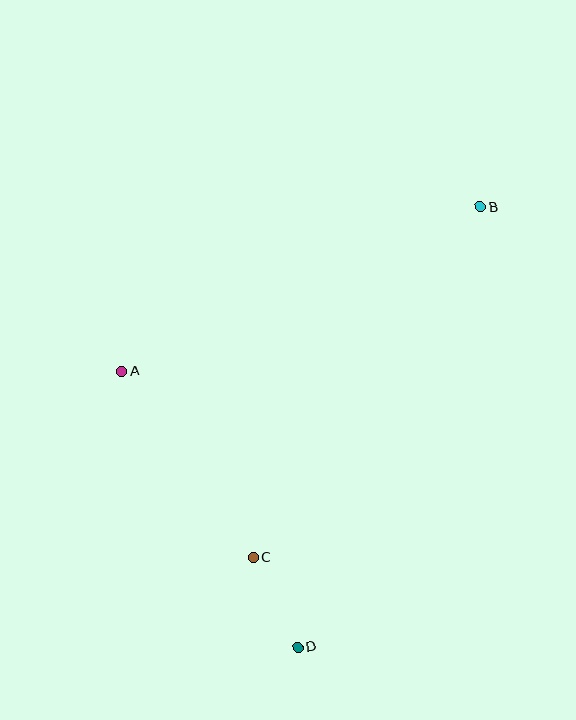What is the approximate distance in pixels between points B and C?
The distance between B and C is approximately 418 pixels.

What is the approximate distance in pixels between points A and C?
The distance between A and C is approximately 228 pixels.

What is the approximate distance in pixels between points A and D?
The distance between A and D is approximately 327 pixels.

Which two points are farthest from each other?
Points B and D are farthest from each other.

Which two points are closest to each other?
Points C and D are closest to each other.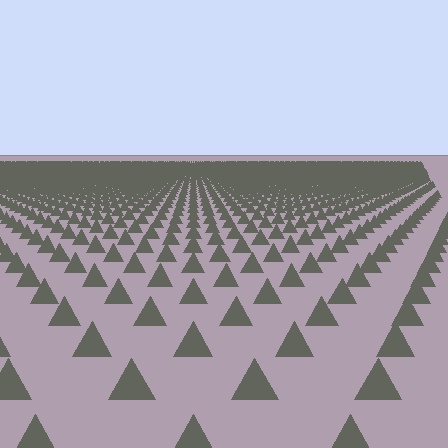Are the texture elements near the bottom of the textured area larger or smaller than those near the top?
Larger. Near the bottom, elements are closer to the viewer and appear at a bigger on-screen size.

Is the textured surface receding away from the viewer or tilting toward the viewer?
The surface is receding away from the viewer. Texture elements get smaller and denser toward the top.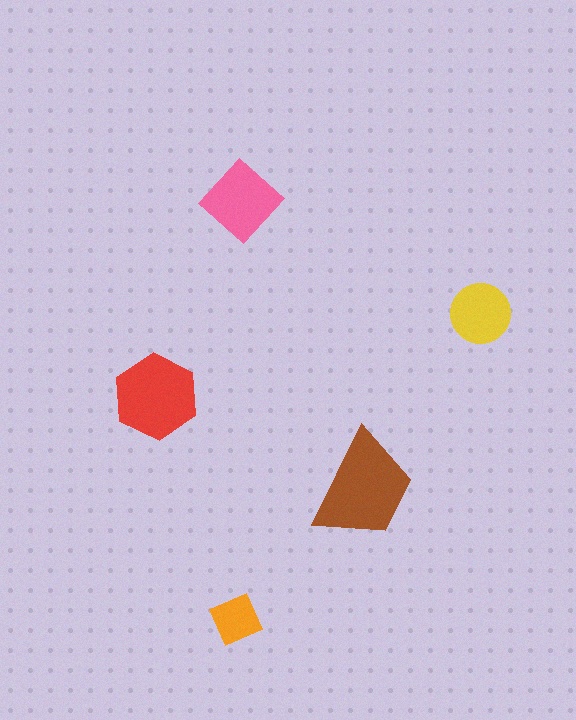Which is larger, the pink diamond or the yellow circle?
The pink diamond.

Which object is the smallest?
The orange diamond.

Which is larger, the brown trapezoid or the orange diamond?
The brown trapezoid.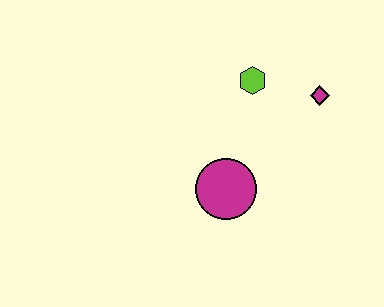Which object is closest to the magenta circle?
The lime hexagon is closest to the magenta circle.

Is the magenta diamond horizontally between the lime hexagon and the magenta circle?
No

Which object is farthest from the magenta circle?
The magenta diamond is farthest from the magenta circle.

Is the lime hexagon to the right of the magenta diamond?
No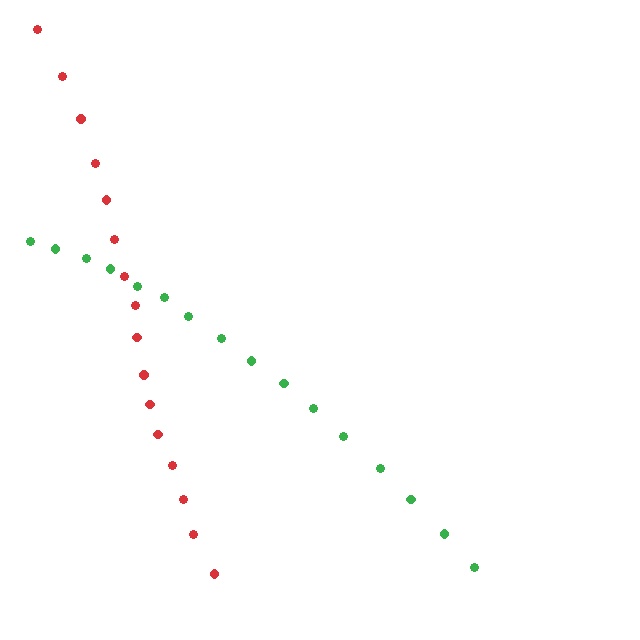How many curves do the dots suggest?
There are 2 distinct paths.